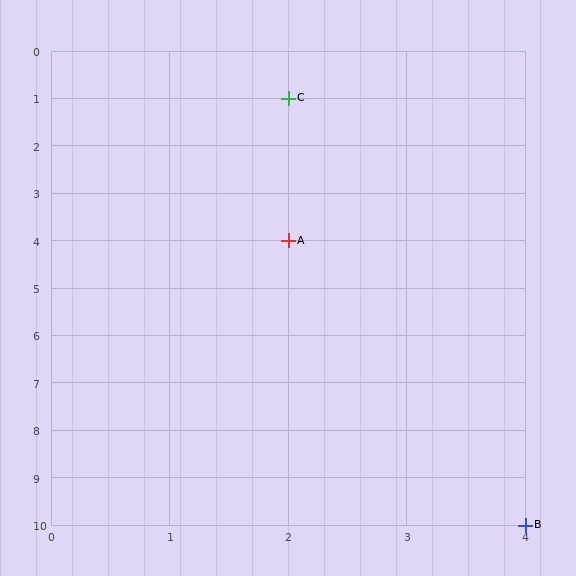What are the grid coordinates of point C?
Point C is at grid coordinates (2, 1).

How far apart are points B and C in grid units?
Points B and C are 2 columns and 9 rows apart (about 9.2 grid units diagonally).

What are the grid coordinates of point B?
Point B is at grid coordinates (4, 10).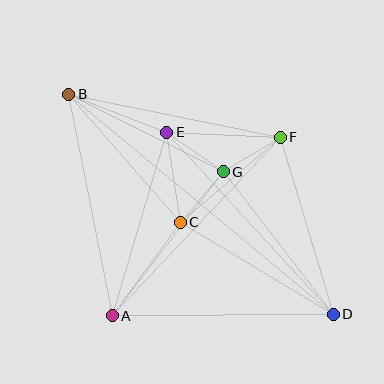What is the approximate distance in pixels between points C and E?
The distance between C and E is approximately 91 pixels.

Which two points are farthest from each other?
Points B and D are farthest from each other.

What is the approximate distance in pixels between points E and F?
The distance between E and F is approximately 114 pixels.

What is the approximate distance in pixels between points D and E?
The distance between D and E is approximately 247 pixels.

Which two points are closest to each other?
Points C and G are closest to each other.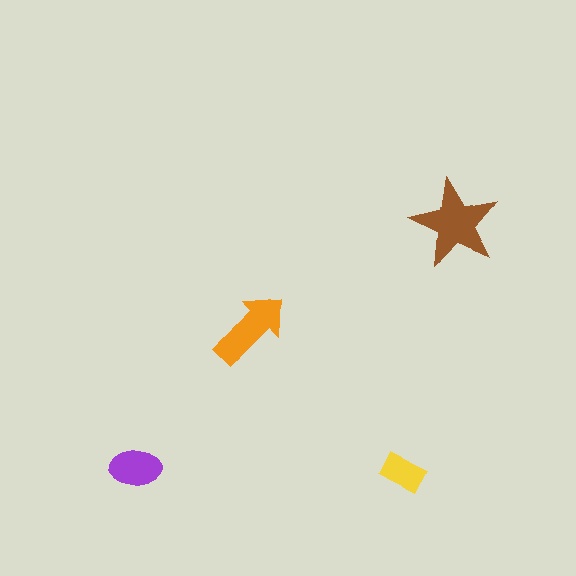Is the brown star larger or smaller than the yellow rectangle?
Larger.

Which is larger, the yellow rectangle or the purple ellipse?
The purple ellipse.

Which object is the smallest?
The yellow rectangle.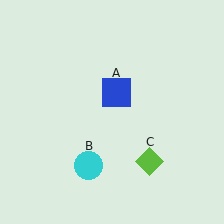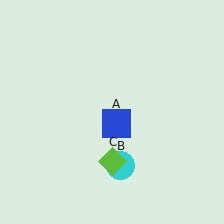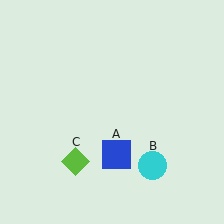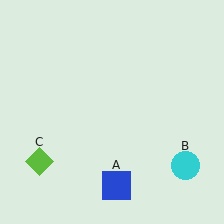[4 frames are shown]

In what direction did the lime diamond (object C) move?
The lime diamond (object C) moved left.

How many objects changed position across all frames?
3 objects changed position: blue square (object A), cyan circle (object B), lime diamond (object C).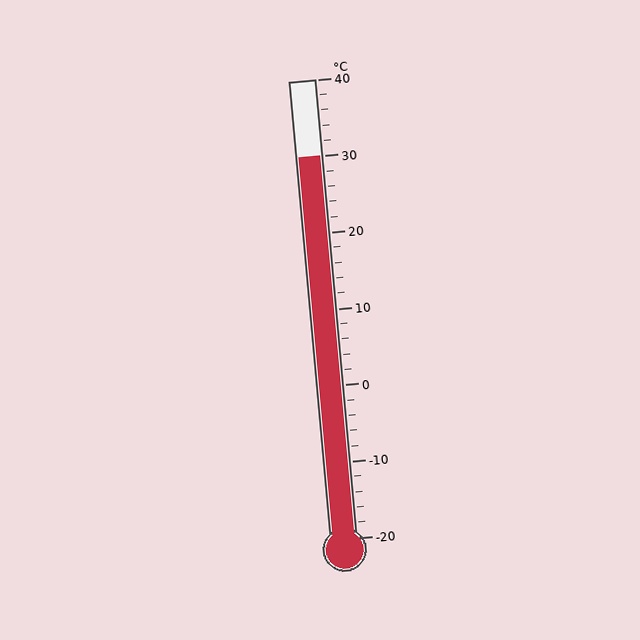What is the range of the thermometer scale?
The thermometer scale ranges from -20°C to 40°C.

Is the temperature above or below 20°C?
The temperature is above 20°C.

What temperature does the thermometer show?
The thermometer shows approximately 30°C.